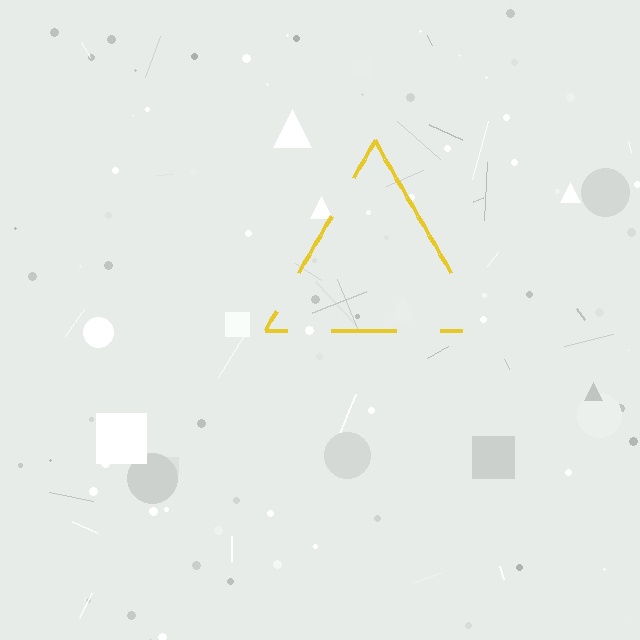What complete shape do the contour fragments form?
The contour fragments form a triangle.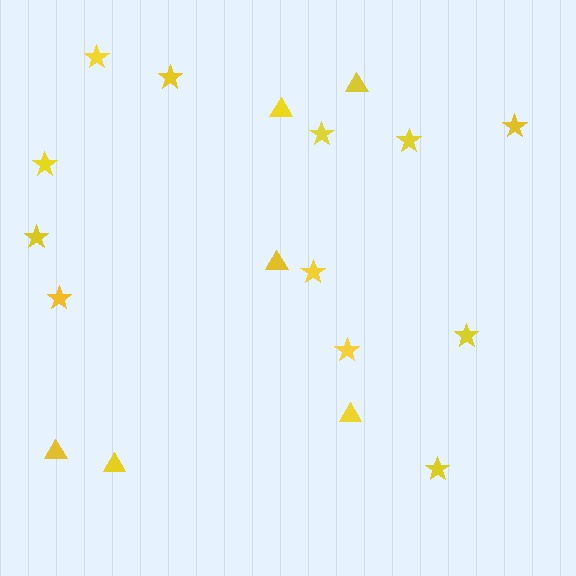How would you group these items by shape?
There are 2 groups: one group of stars (12) and one group of triangles (6).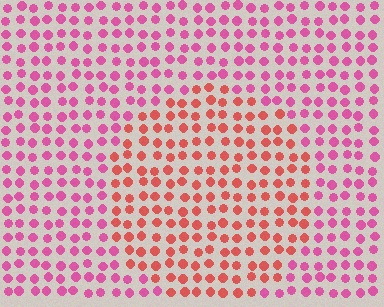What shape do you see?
I see a circle.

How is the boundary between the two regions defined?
The boundary is defined purely by a slight shift in hue (about 36 degrees). Spacing, size, and orientation are identical on both sides.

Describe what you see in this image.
The image is filled with small pink elements in a uniform arrangement. A circle-shaped region is visible where the elements are tinted to a slightly different hue, forming a subtle color boundary.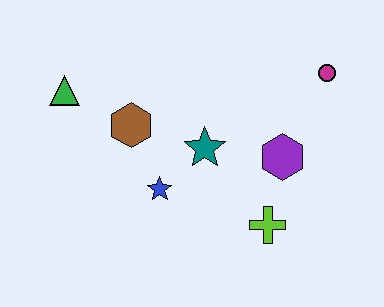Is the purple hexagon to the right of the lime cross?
Yes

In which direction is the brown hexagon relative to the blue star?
The brown hexagon is above the blue star.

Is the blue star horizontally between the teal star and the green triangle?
Yes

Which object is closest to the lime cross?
The purple hexagon is closest to the lime cross.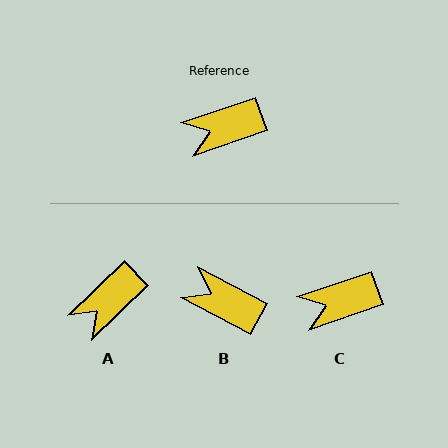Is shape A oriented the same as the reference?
No, it is off by about 25 degrees.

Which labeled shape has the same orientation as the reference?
C.